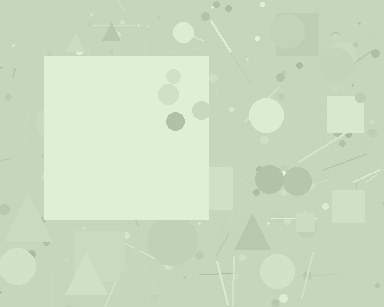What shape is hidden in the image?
A square is hidden in the image.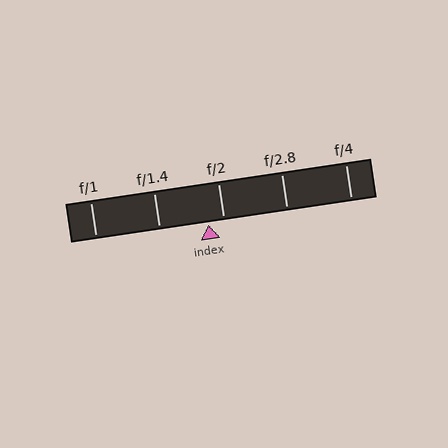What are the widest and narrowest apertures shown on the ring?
The widest aperture shown is f/1 and the narrowest is f/4.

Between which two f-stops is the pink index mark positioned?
The index mark is between f/1.4 and f/2.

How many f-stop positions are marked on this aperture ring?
There are 5 f-stop positions marked.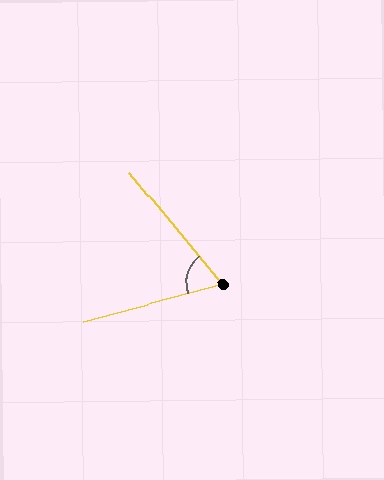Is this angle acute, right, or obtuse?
It is acute.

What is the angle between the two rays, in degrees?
Approximately 65 degrees.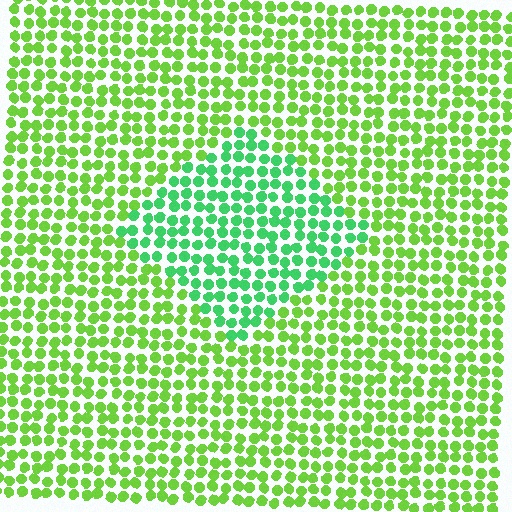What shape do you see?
I see a diamond.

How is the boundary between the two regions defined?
The boundary is defined purely by a slight shift in hue (about 37 degrees). Spacing, size, and orientation are identical on both sides.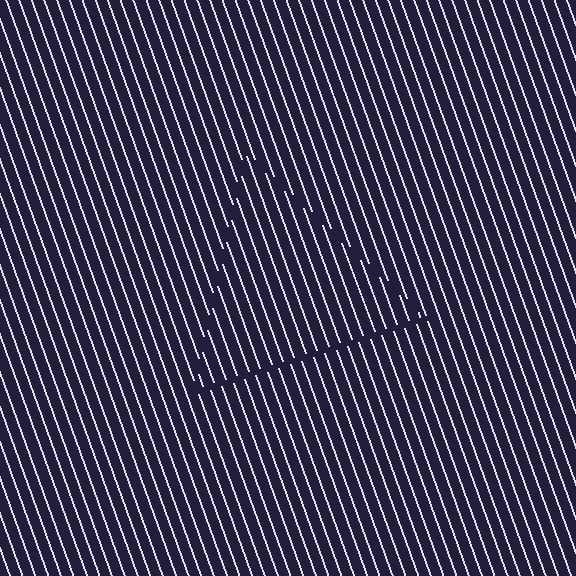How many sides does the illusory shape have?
3 sides — the line-ends trace a triangle.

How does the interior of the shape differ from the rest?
The interior of the shape contains the same grating, shifted by half a period — the contour is defined by the phase discontinuity where line-ends from the inner and outer gratings abut.